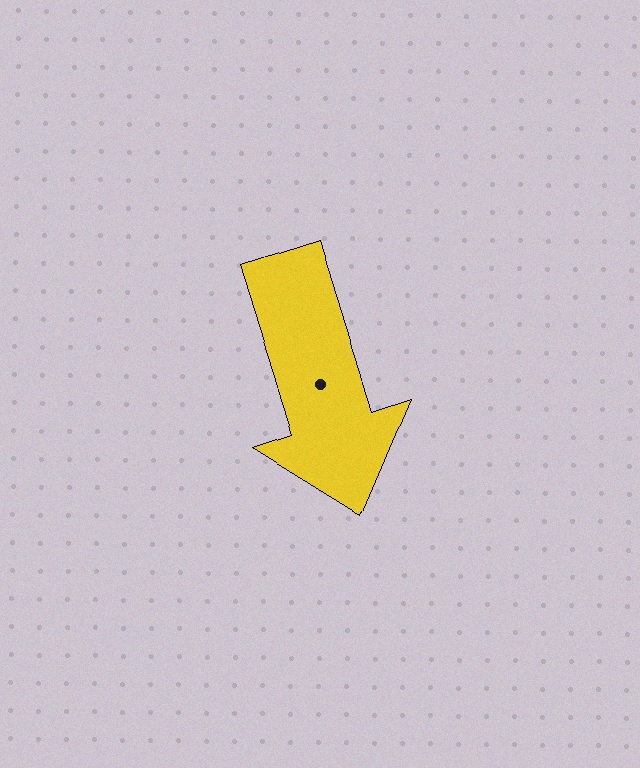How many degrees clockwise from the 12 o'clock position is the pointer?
Approximately 163 degrees.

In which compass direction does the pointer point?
South.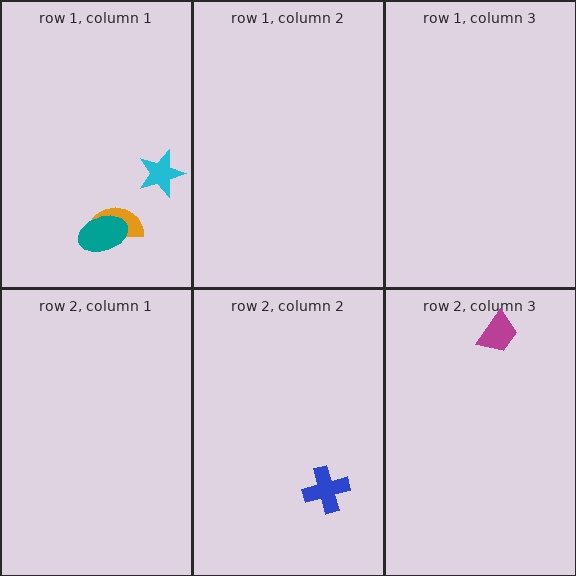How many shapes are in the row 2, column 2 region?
1.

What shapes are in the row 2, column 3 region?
The magenta trapezoid.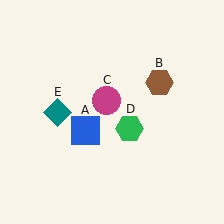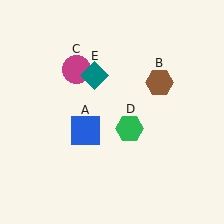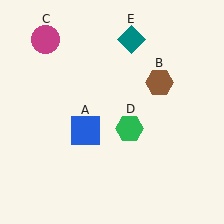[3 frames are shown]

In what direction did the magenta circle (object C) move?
The magenta circle (object C) moved up and to the left.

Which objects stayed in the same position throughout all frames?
Blue square (object A) and brown hexagon (object B) and green hexagon (object D) remained stationary.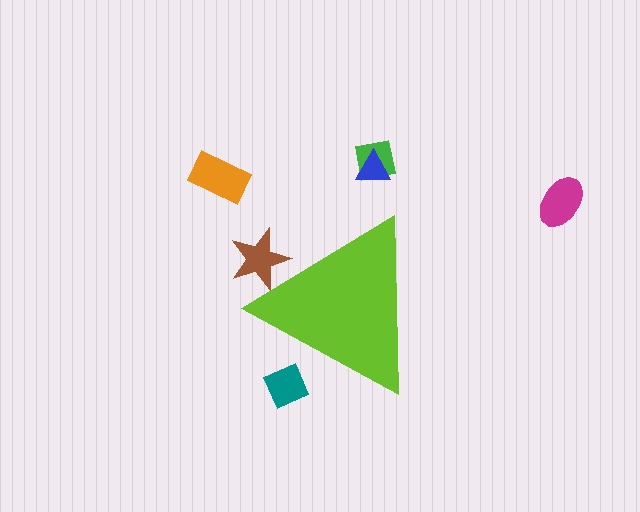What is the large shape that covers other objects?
A lime triangle.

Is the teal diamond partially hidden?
Yes, the teal diamond is partially hidden behind the lime triangle.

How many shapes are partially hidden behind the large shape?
2 shapes are partially hidden.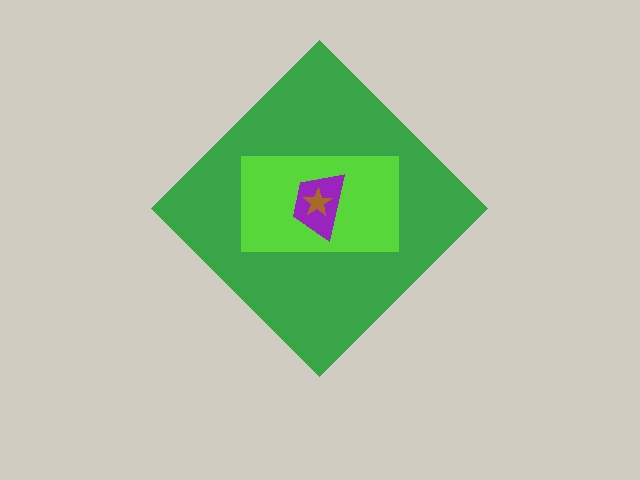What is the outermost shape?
The green diamond.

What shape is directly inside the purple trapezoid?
The brown star.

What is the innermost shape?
The brown star.